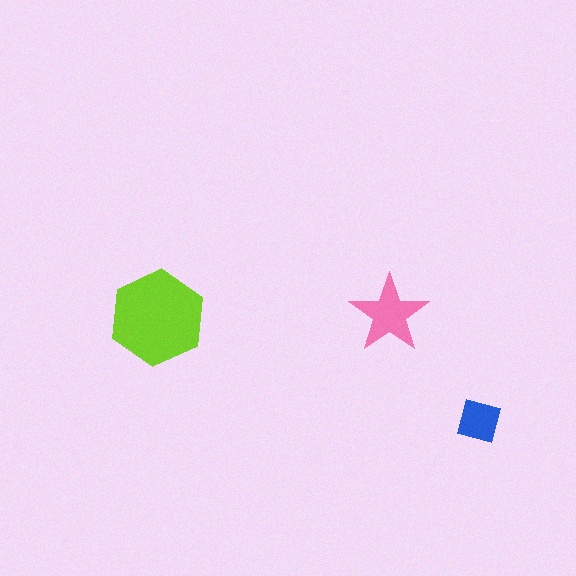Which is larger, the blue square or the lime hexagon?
The lime hexagon.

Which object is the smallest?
The blue square.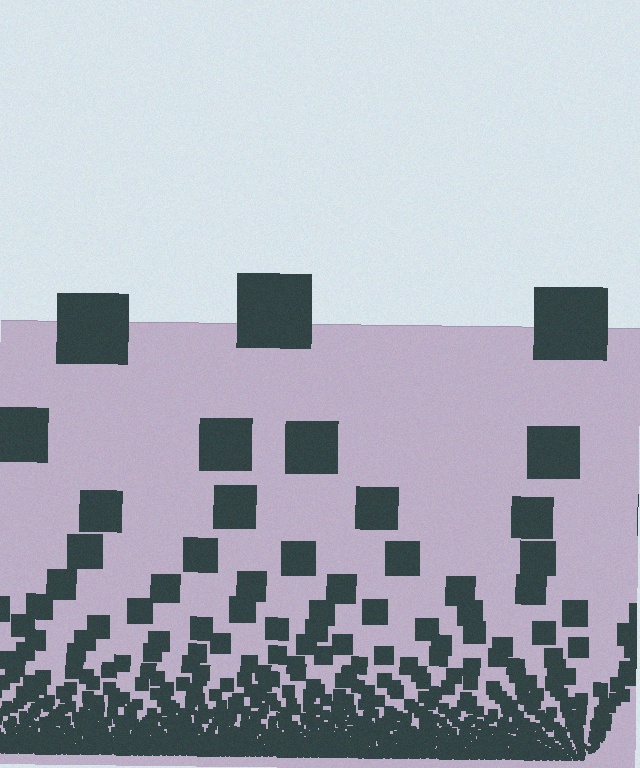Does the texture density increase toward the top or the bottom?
Density increases toward the bottom.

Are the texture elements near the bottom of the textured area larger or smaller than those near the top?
Smaller. The gradient is inverted — elements near the bottom are smaller and denser.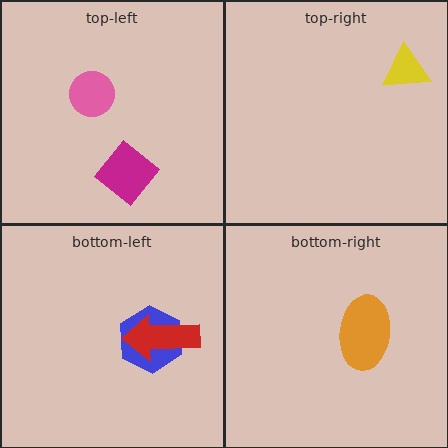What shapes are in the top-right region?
The yellow triangle.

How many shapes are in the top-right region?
1.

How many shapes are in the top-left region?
2.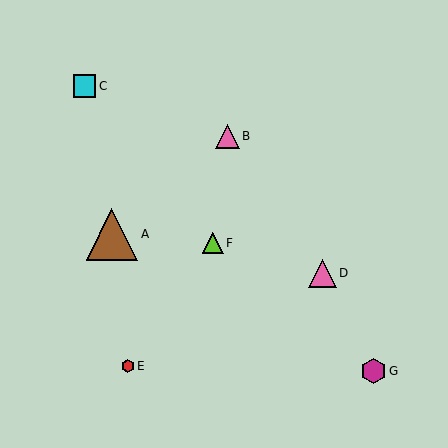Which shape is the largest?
The brown triangle (labeled A) is the largest.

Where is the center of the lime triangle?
The center of the lime triangle is at (213, 243).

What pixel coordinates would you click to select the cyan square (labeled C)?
Click at (85, 86) to select the cyan square C.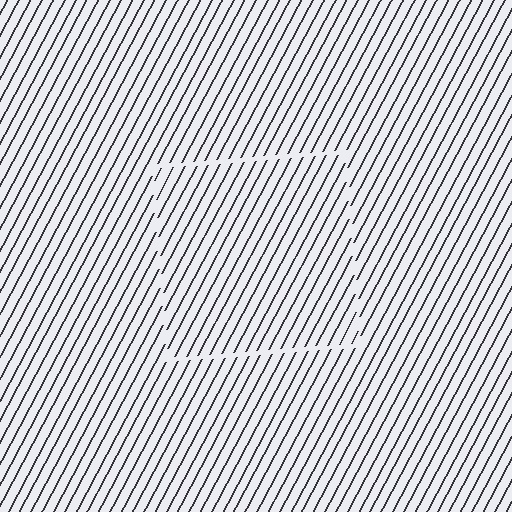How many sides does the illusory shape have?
4 sides — the line-ends trace a square.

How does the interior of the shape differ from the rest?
The interior of the shape contains the same grating, shifted by half a period — the contour is defined by the phase discontinuity where line-ends from the inner and outer gratings abut.